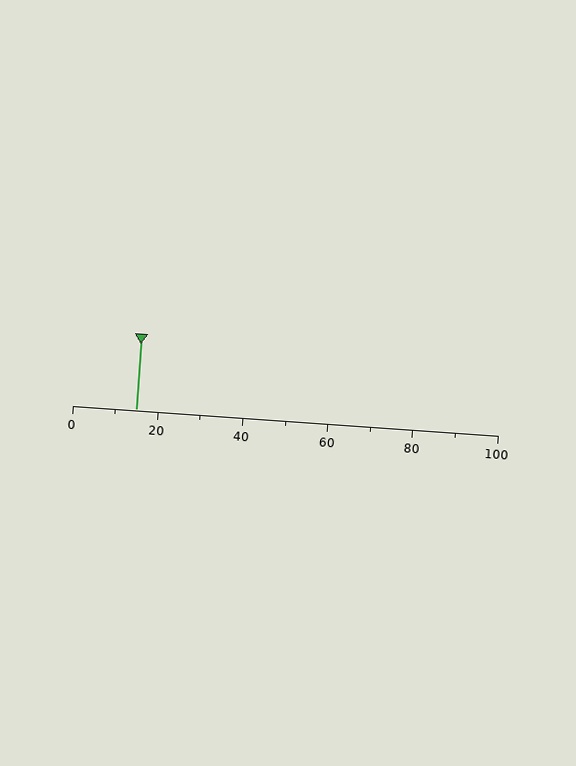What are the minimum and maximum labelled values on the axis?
The axis runs from 0 to 100.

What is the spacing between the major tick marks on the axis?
The major ticks are spaced 20 apart.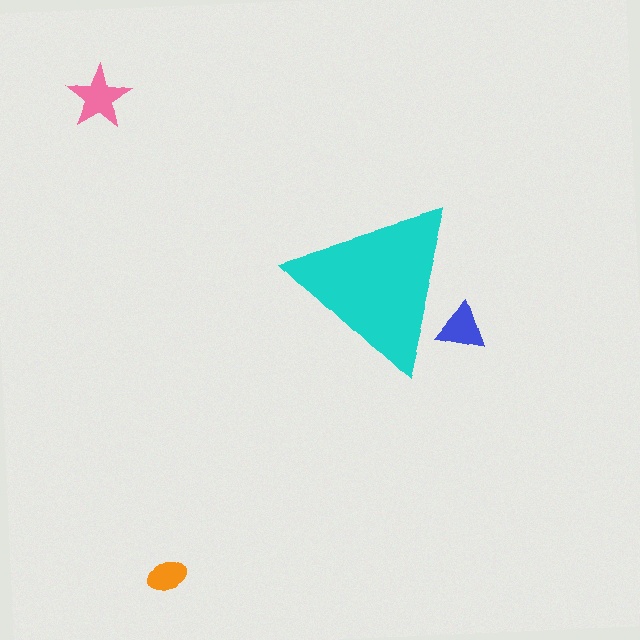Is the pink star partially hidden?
No, the pink star is fully visible.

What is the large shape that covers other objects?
A cyan triangle.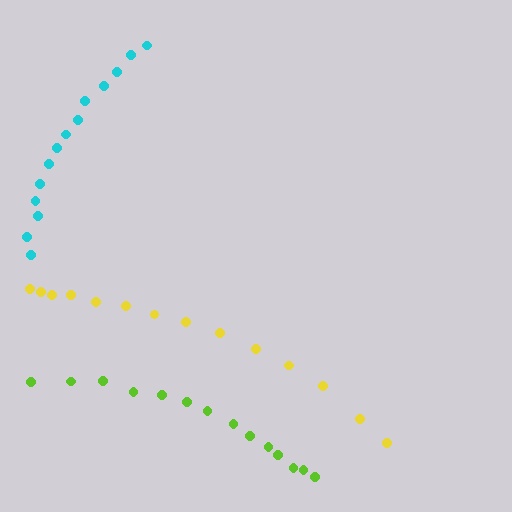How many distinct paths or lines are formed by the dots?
There are 3 distinct paths.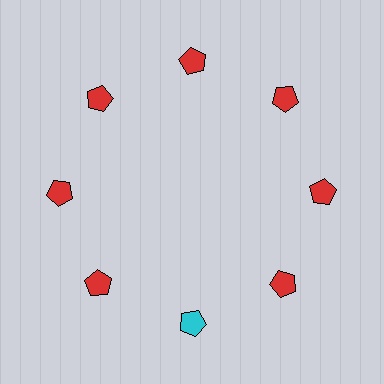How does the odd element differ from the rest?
It has a different color: cyan instead of red.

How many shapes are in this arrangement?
There are 8 shapes arranged in a ring pattern.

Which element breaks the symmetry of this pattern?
The cyan pentagon at roughly the 6 o'clock position breaks the symmetry. All other shapes are red pentagons.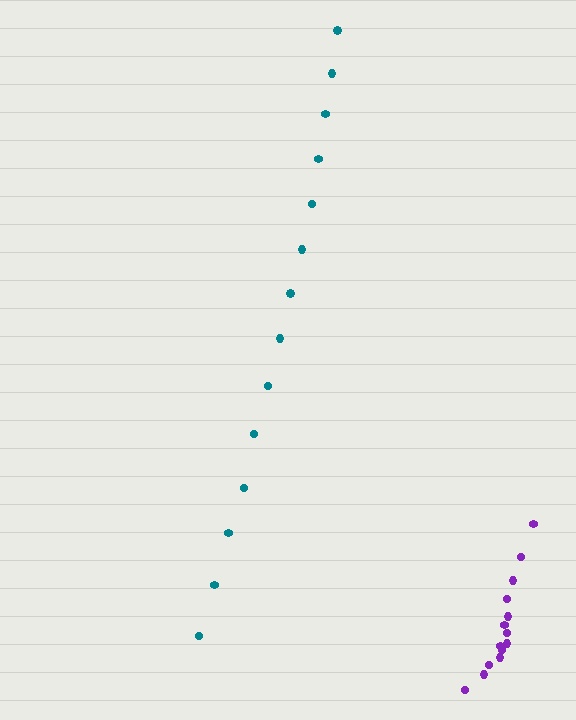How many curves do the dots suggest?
There are 2 distinct paths.